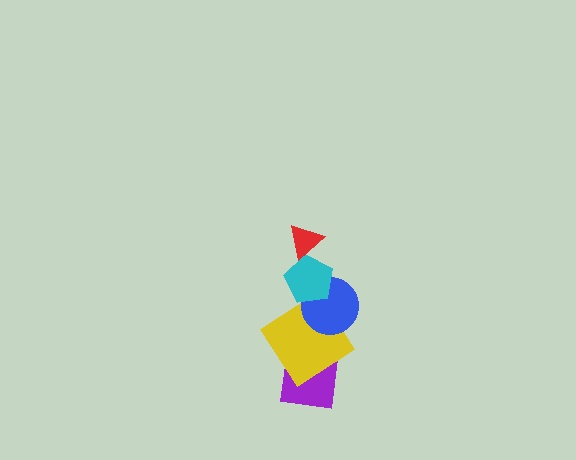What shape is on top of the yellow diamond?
The blue circle is on top of the yellow diamond.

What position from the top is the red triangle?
The red triangle is 1st from the top.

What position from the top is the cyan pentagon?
The cyan pentagon is 2nd from the top.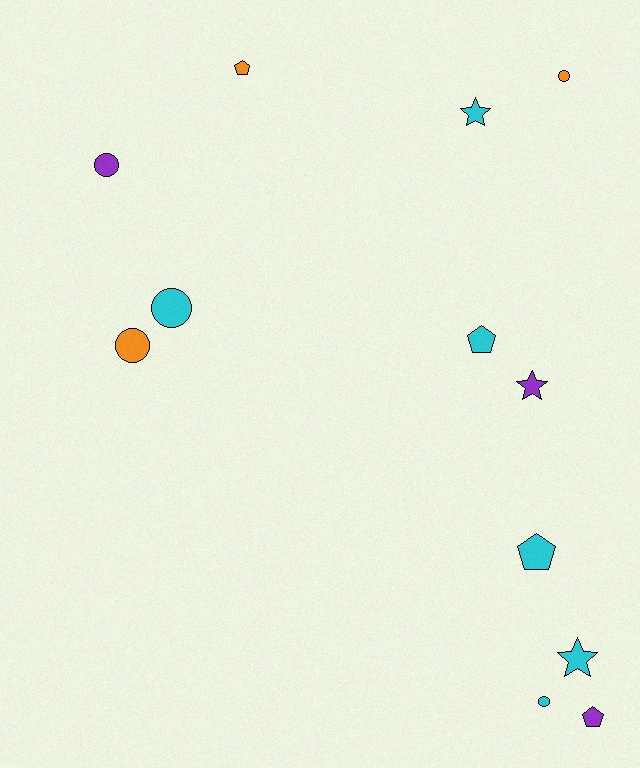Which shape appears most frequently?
Circle, with 5 objects.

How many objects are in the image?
There are 12 objects.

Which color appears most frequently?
Cyan, with 6 objects.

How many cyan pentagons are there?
There are 2 cyan pentagons.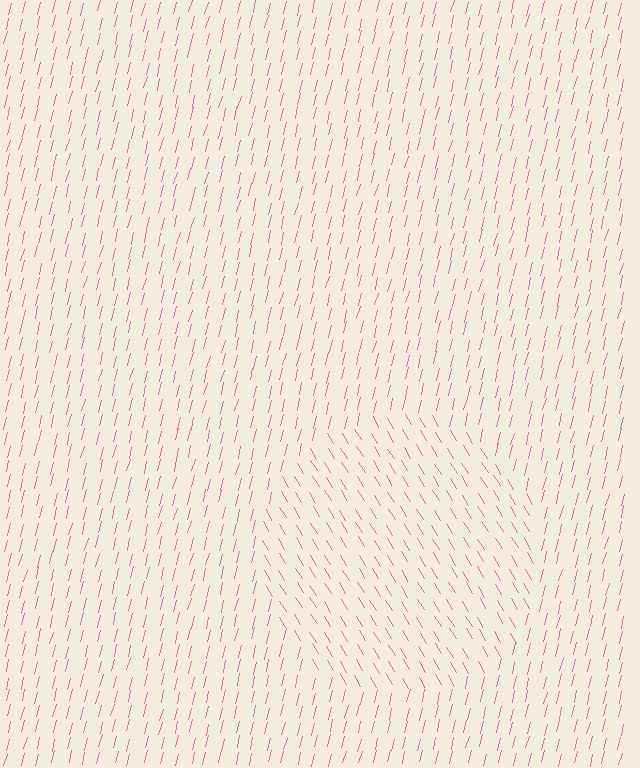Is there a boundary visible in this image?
Yes, there is a texture boundary formed by a change in line orientation.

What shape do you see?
I see a circle.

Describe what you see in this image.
The image is filled with small pink line segments. A circle region in the image has lines oriented differently from the surrounding lines, creating a visible texture boundary.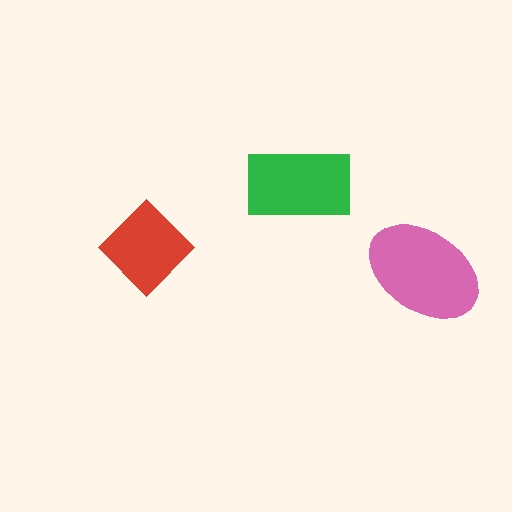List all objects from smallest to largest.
The red diamond, the green rectangle, the pink ellipse.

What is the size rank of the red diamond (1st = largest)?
3rd.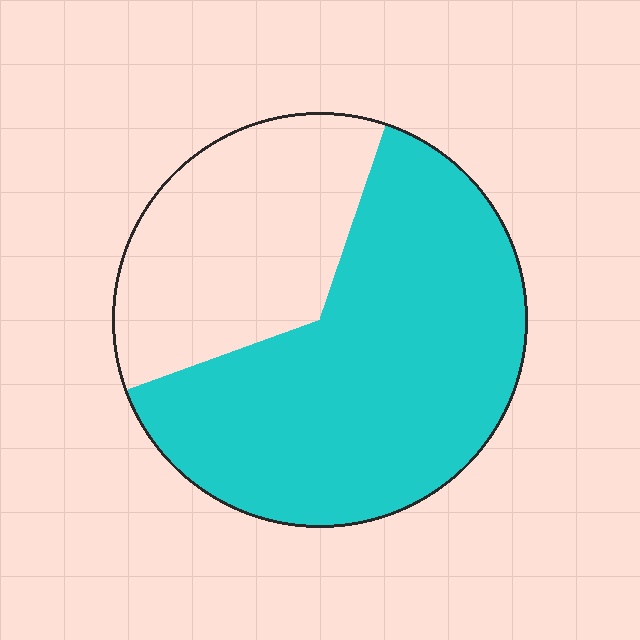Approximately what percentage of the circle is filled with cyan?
Approximately 65%.